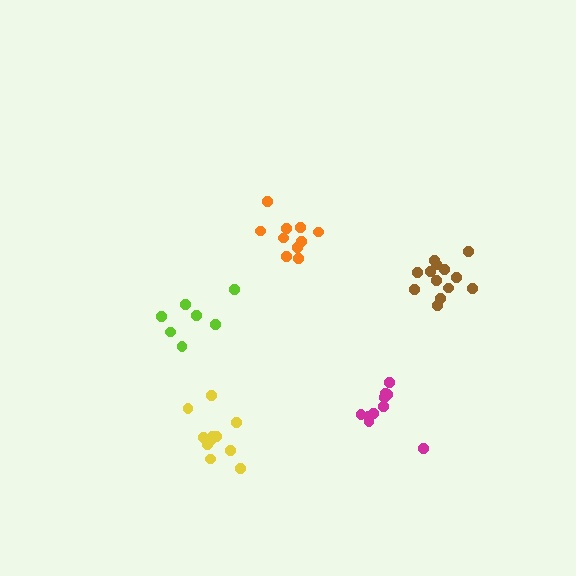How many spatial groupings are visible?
There are 5 spatial groupings.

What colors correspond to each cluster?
The clusters are colored: lime, orange, magenta, yellow, brown.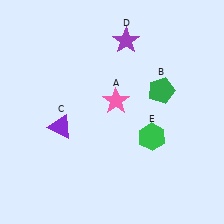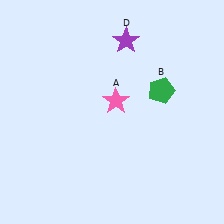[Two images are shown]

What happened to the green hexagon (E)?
The green hexagon (E) was removed in Image 2. It was in the bottom-right area of Image 1.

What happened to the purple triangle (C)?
The purple triangle (C) was removed in Image 2. It was in the bottom-left area of Image 1.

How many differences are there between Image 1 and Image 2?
There are 2 differences between the two images.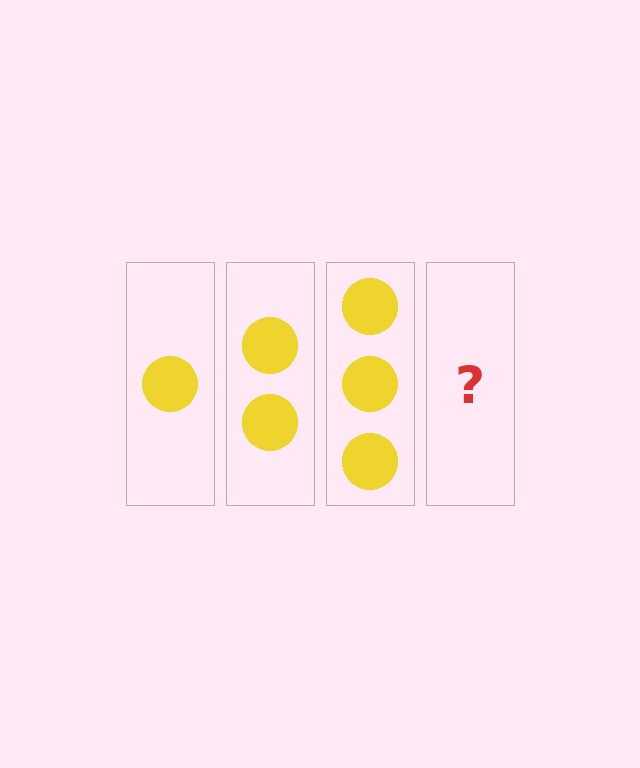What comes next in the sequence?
The next element should be 4 circles.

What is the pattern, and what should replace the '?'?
The pattern is that each step adds one more circle. The '?' should be 4 circles.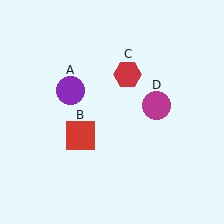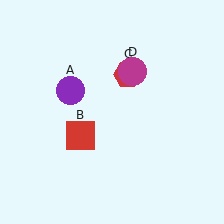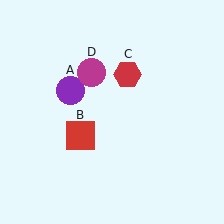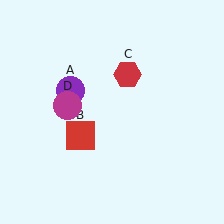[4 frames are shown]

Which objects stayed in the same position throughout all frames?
Purple circle (object A) and red square (object B) and red hexagon (object C) remained stationary.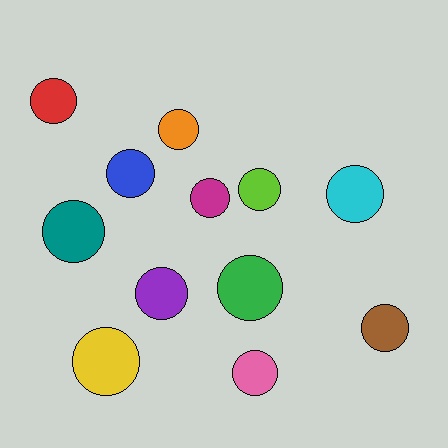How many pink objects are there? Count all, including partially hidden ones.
There is 1 pink object.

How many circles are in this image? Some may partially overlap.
There are 12 circles.